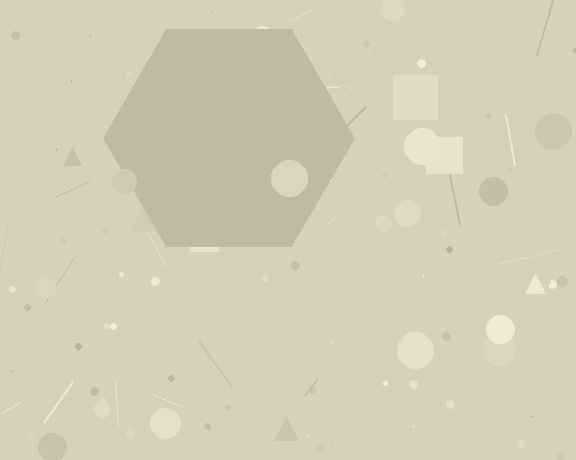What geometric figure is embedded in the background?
A hexagon is embedded in the background.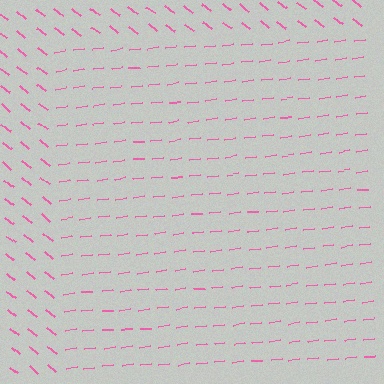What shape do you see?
I see a rectangle.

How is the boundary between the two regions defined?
The boundary is defined purely by a change in line orientation (approximately 45 degrees difference). All lines are the same color and thickness.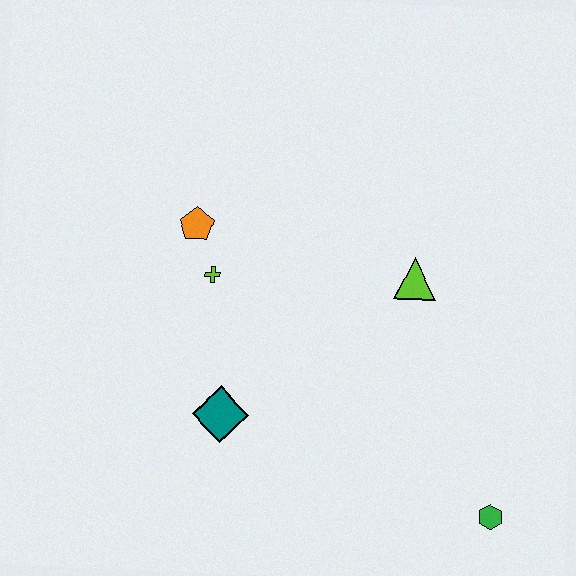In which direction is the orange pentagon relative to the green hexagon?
The orange pentagon is to the left of the green hexagon.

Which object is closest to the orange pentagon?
The lime cross is closest to the orange pentagon.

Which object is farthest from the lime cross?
The green hexagon is farthest from the lime cross.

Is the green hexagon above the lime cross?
No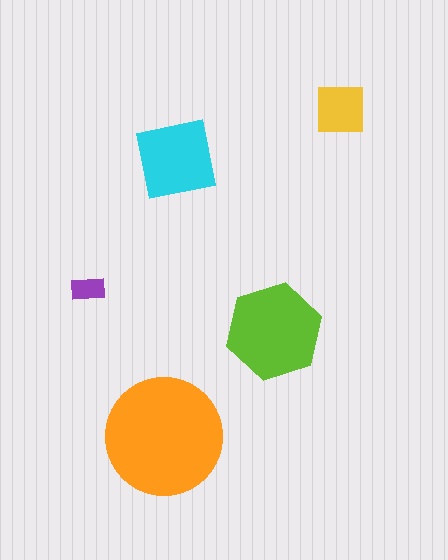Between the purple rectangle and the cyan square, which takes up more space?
The cyan square.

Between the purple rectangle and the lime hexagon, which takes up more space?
The lime hexagon.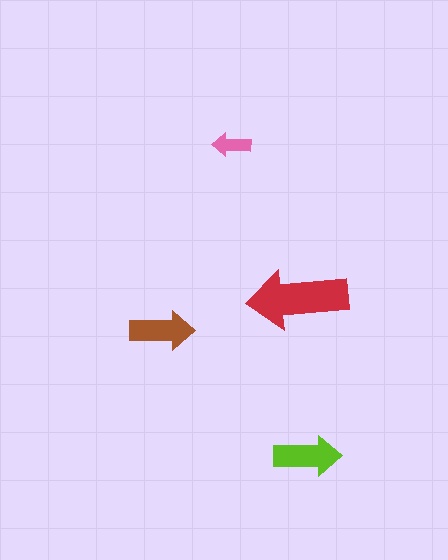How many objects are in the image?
There are 4 objects in the image.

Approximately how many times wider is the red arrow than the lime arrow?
About 1.5 times wider.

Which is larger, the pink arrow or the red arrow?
The red one.